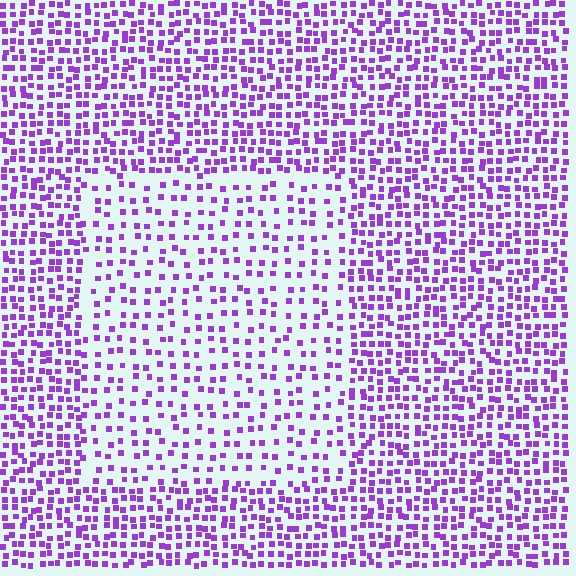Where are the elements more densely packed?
The elements are more densely packed outside the rectangle boundary.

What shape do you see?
I see a rectangle.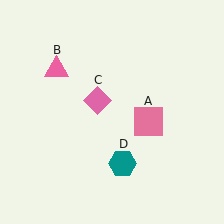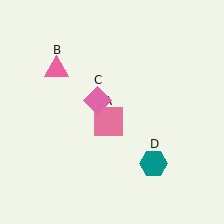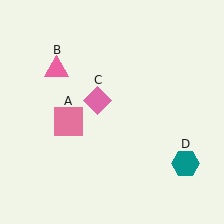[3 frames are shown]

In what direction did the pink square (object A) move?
The pink square (object A) moved left.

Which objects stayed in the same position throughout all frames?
Pink triangle (object B) and pink diamond (object C) remained stationary.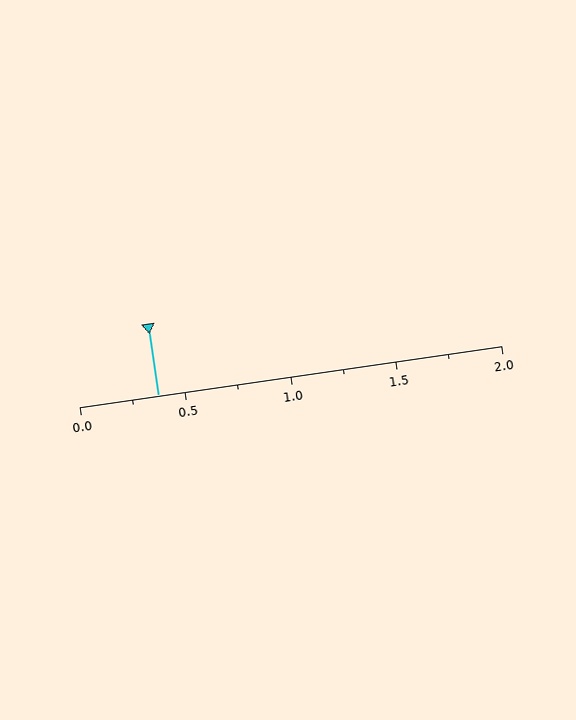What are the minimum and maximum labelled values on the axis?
The axis runs from 0.0 to 2.0.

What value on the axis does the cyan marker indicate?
The marker indicates approximately 0.38.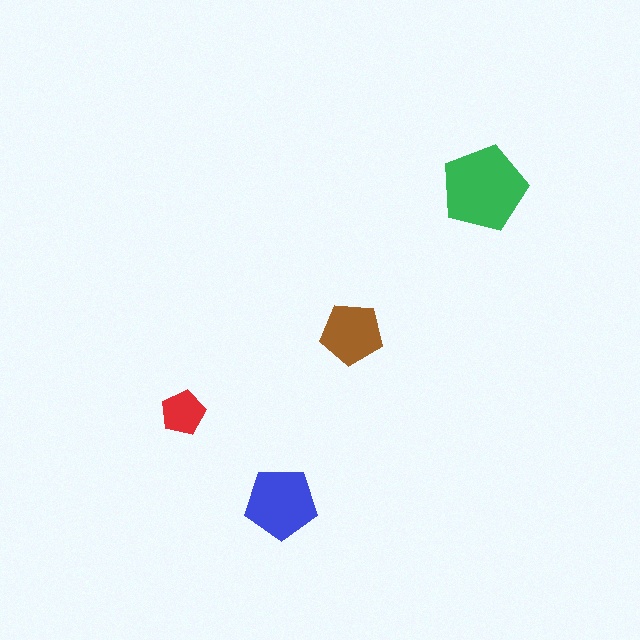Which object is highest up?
The green pentagon is topmost.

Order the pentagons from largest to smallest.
the green one, the blue one, the brown one, the red one.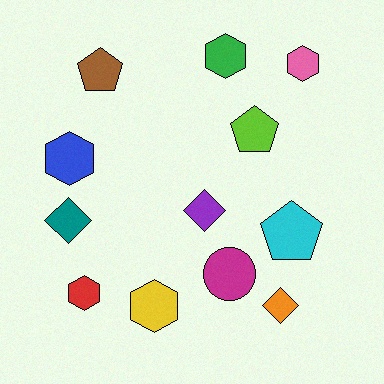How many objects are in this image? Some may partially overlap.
There are 12 objects.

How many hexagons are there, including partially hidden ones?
There are 5 hexagons.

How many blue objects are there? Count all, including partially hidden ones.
There is 1 blue object.